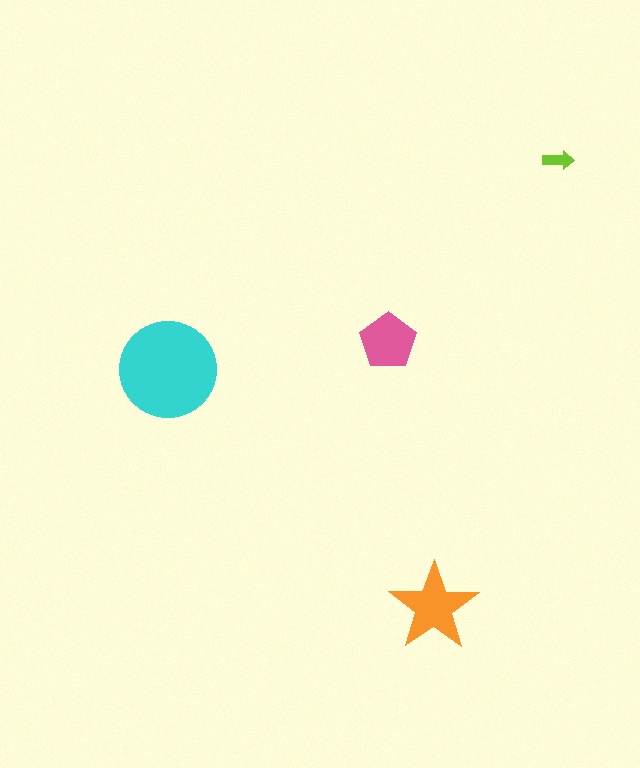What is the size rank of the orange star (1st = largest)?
2nd.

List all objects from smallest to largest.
The lime arrow, the pink pentagon, the orange star, the cyan circle.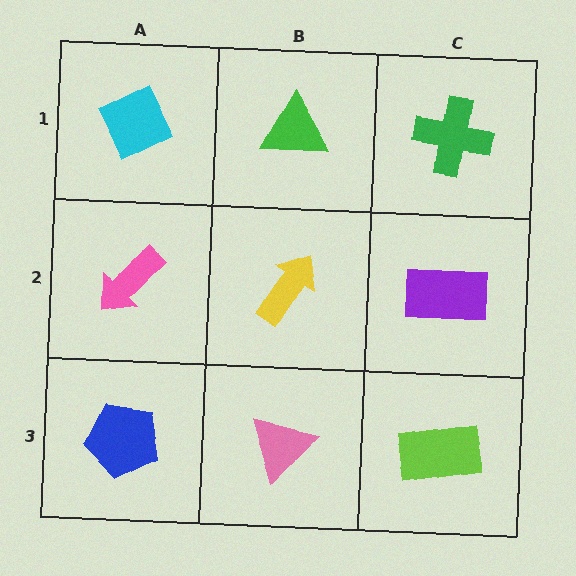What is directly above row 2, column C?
A green cross.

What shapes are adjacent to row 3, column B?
A yellow arrow (row 2, column B), a blue pentagon (row 3, column A), a lime rectangle (row 3, column C).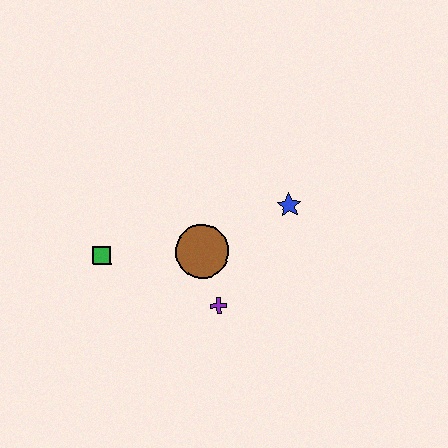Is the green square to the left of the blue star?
Yes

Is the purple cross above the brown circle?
No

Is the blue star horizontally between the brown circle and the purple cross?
No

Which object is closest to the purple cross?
The brown circle is closest to the purple cross.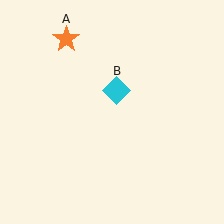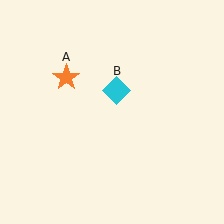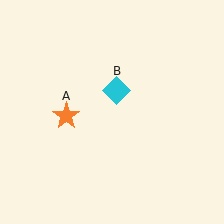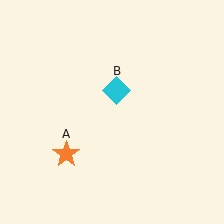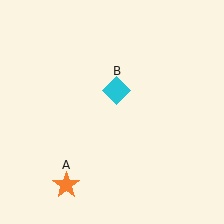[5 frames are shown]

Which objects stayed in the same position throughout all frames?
Cyan diamond (object B) remained stationary.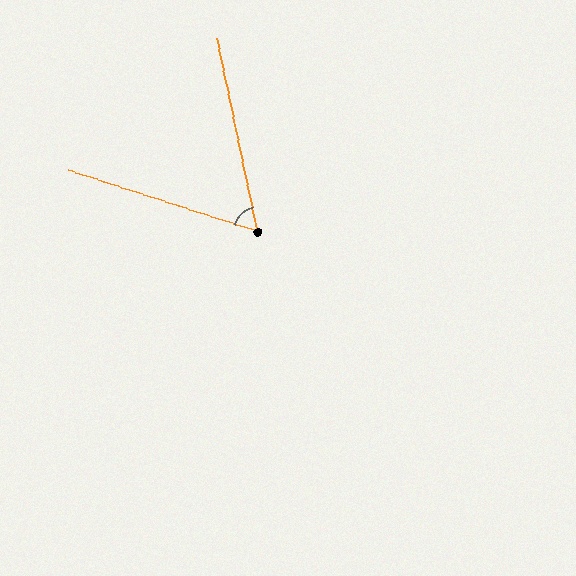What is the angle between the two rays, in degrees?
Approximately 60 degrees.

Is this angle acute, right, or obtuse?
It is acute.